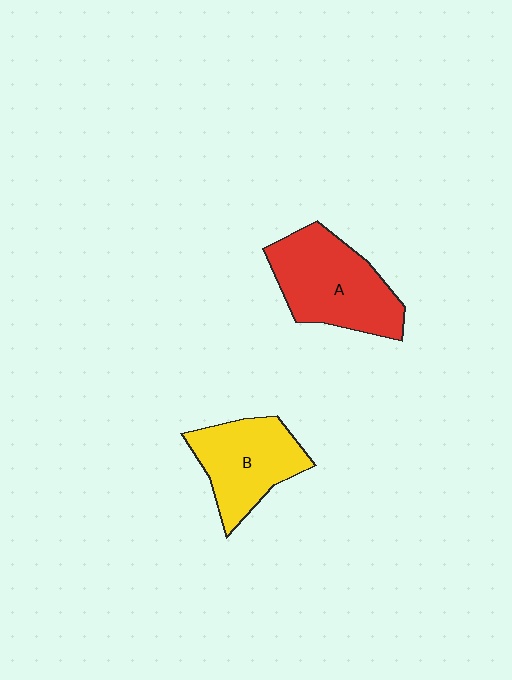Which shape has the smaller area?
Shape B (yellow).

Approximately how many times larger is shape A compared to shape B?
Approximately 1.2 times.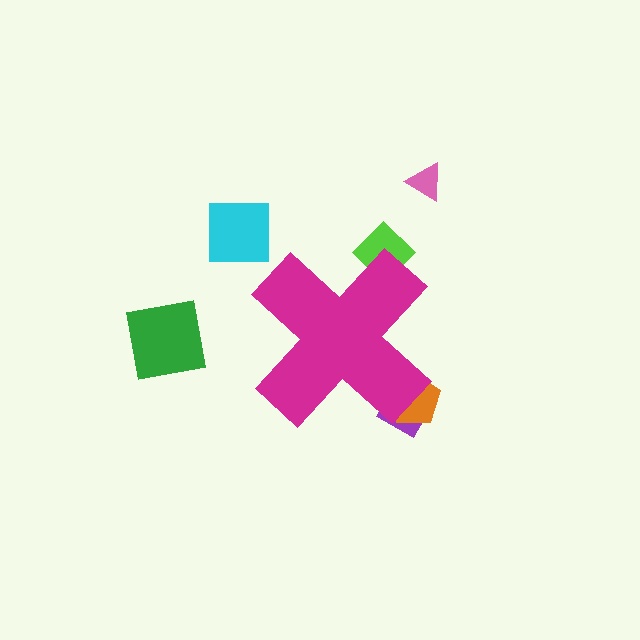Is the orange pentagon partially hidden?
Yes, the orange pentagon is partially hidden behind the magenta cross.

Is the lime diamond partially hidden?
Yes, the lime diamond is partially hidden behind the magenta cross.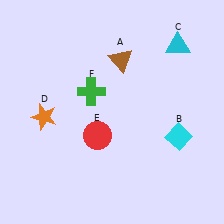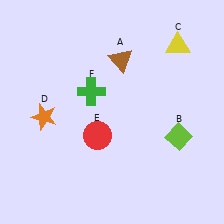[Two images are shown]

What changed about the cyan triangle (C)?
In Image 1, C is cyan. In Image 2, it changed to yellow.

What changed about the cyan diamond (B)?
In Image 1, B is cyan. In Image 2, it changed to lime.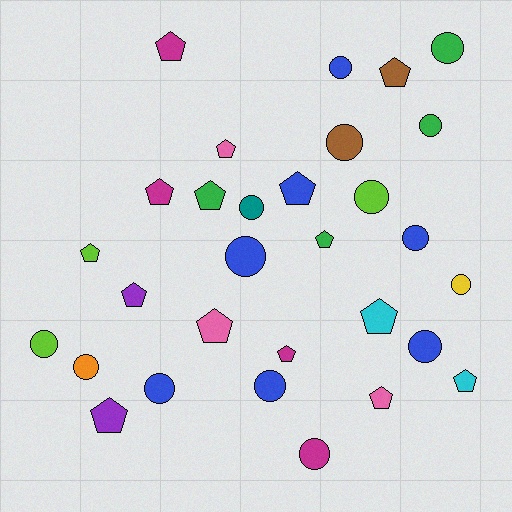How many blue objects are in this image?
There are 7 blue objects.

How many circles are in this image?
There are 15 circles.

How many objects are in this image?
There are 30 objects.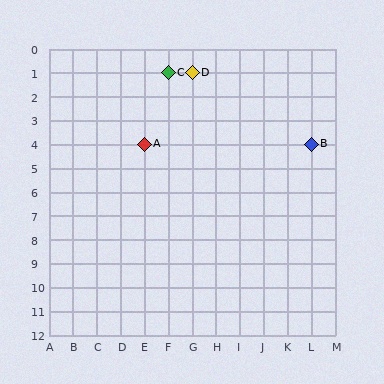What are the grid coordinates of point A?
Point A is at grid coordinates (E, 4).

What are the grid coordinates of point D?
Point D is at grid coordinates (G, 1).